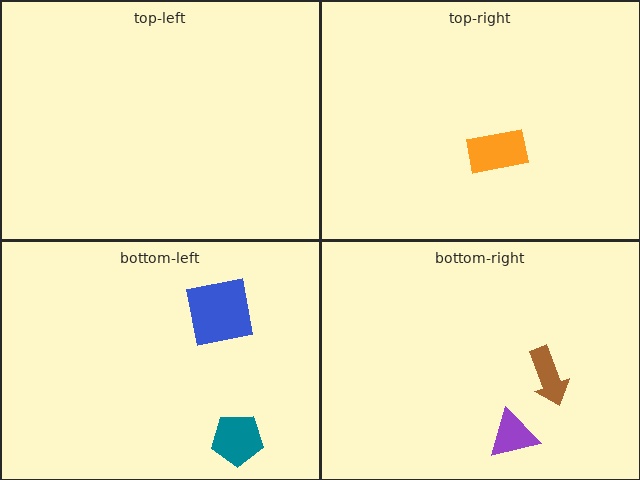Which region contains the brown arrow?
The bottom-right region.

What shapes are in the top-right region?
The orange rectangle.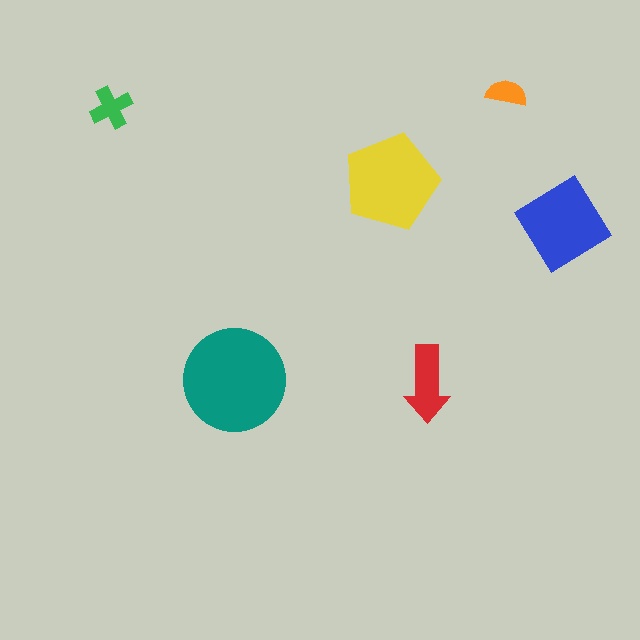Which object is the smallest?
The orange semicircle.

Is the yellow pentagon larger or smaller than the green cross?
Larger.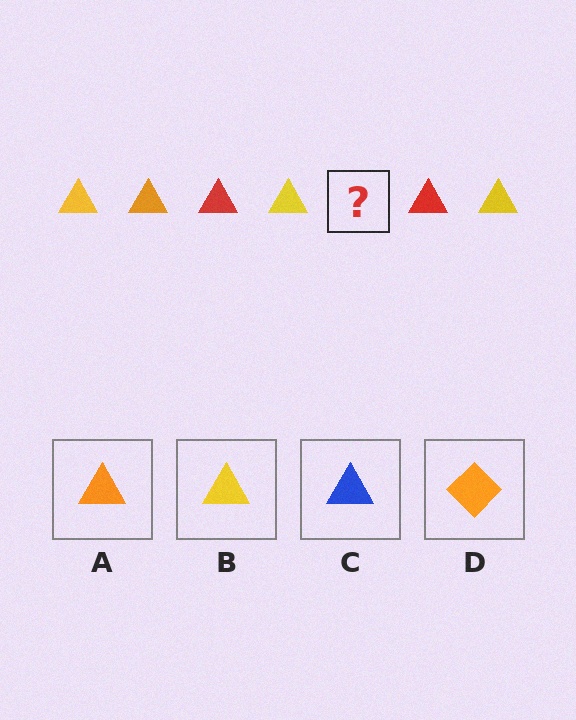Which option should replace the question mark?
Option A.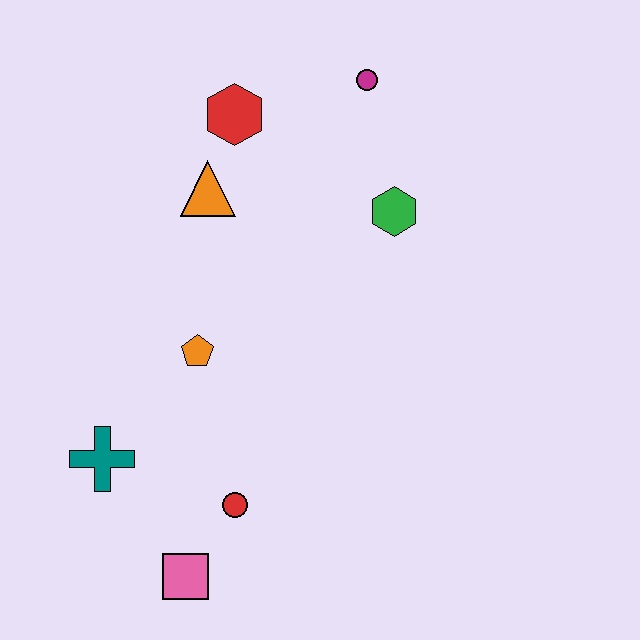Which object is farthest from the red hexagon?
The pink square is farthest from the red hexagon.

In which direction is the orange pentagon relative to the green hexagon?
The orange pentagon is to the left of the green hexagon.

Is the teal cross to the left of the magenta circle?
Yes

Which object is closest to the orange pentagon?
The teal cross is closest to the orange pentagon.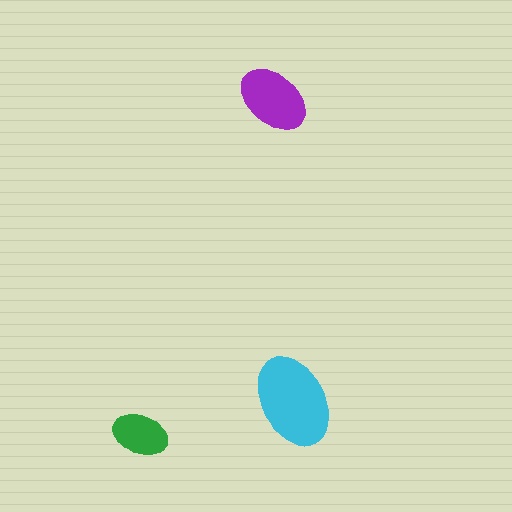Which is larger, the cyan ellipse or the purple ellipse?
The cyan one.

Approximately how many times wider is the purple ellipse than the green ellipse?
About 1.5 times wider.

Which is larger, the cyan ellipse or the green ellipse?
The cyan one.